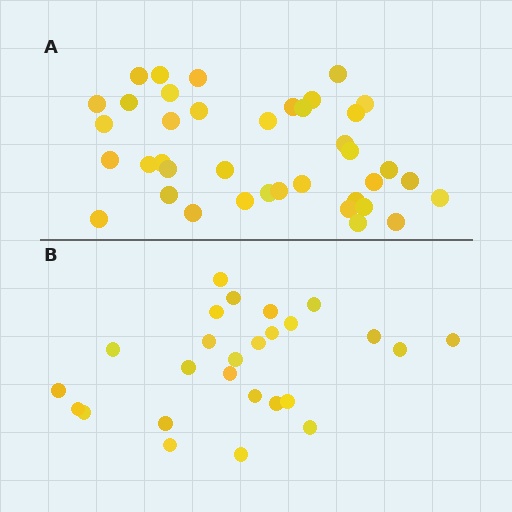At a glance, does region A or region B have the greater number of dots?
Region A (the top region) has more dots.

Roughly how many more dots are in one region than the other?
Region A has approximately 15 more dots than region B.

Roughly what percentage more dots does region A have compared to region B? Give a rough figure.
About 50% more.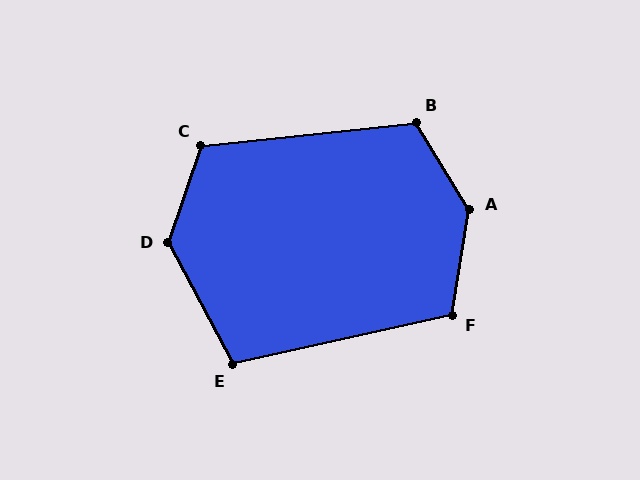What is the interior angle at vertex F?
Approximately 112 degrees (obtuse).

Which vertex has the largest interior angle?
A, at approximately 140 degrees.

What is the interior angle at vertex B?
Approximately 115 degrees (obtuse).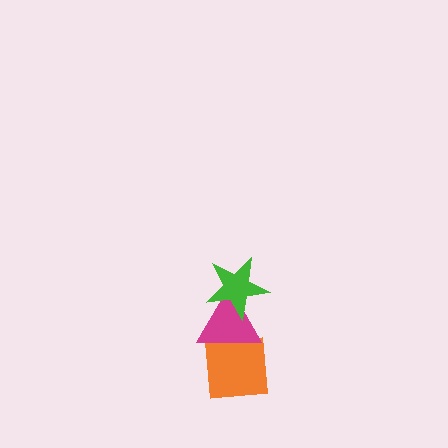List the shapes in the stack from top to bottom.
From top to bottom: the green star, the magenta triangle, the orange square.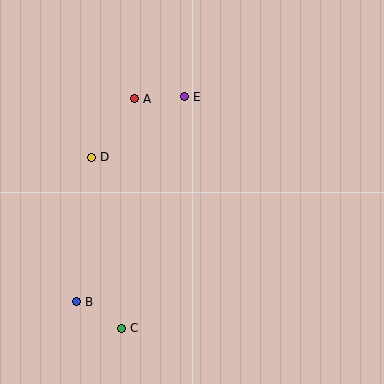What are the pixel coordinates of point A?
Point A is at (134, 99).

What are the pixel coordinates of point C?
Point C is at (121, 328).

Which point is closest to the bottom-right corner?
Point C is closest to the bottom-right corner.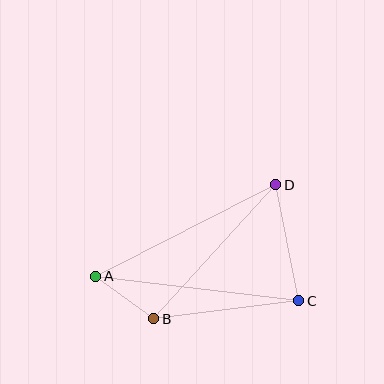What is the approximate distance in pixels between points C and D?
The distance between C and D is approximately 119 pixels.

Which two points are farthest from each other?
Points A and C are farthest from each other.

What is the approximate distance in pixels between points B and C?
The distance between B and C is approximately 146 pixels.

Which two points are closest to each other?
Points A and B are closest to each other.